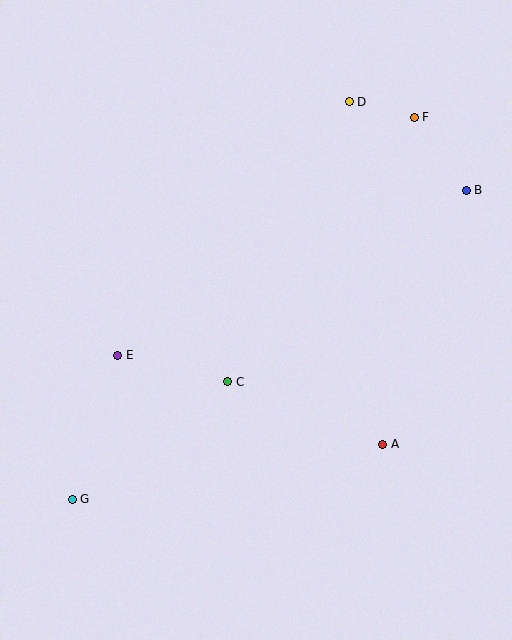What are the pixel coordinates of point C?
Point C is at (228, 382).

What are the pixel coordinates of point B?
Point B is at (466, 190).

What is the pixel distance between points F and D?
The distance between F and D is 67 pixels.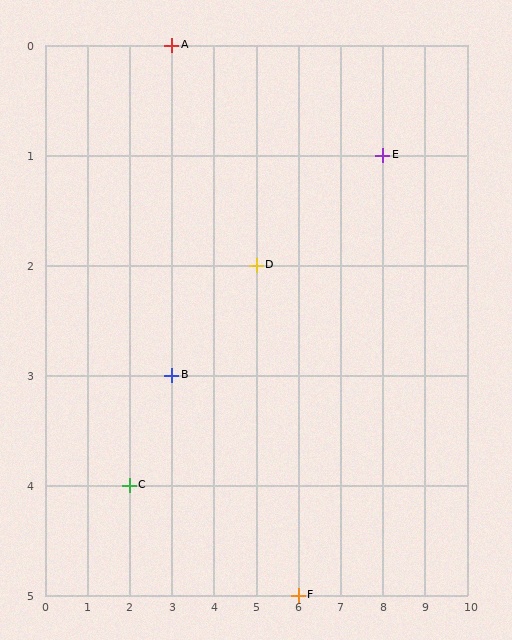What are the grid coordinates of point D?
Point D is at grid coordinates (5, 2).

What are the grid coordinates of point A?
Point A is at grid coordinates (3, 0).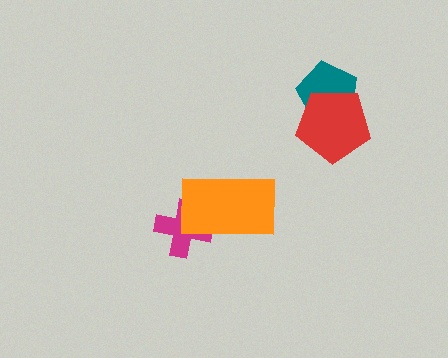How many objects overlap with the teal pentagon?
1 object overlaps with the teal pentagon.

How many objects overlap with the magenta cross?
1 object overlaps with the magenta cross.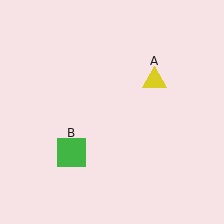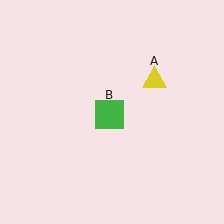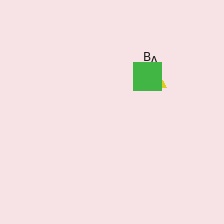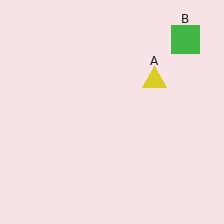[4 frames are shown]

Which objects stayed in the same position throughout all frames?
Yellow triangle (object A) remained stationary.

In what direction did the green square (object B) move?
The green square (object B) moved up and to the right.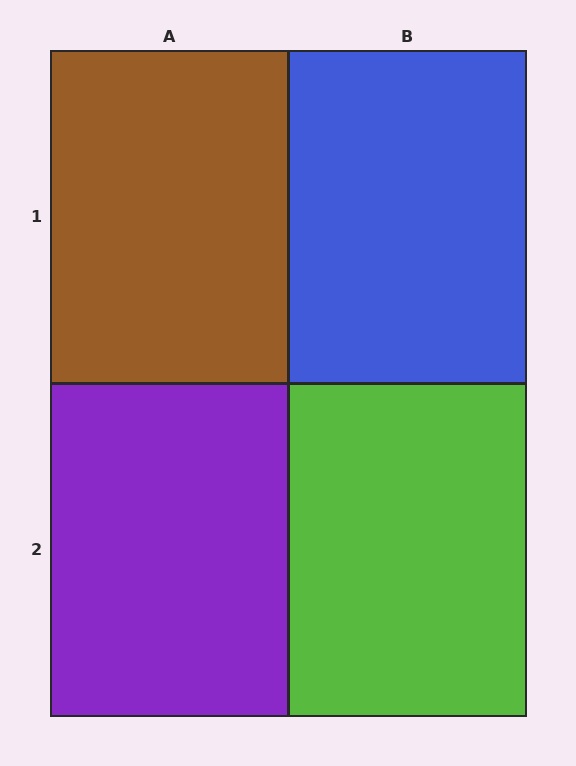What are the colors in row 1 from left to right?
Brown, blue.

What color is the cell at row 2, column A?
Purple.